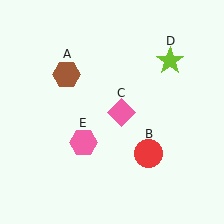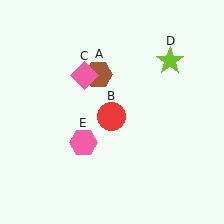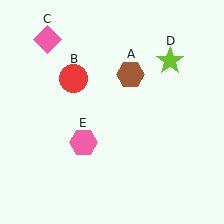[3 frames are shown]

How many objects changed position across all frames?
3 objects changed position: brown hexagon (object A), red circle (object B), pink diamond (object C).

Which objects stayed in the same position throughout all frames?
Lime star (object D) and pink hexagon (object E) remained stationary.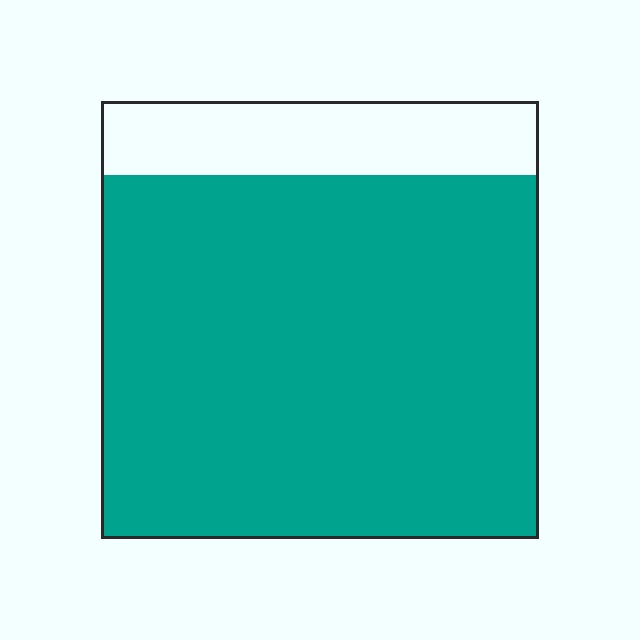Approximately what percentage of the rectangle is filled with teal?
Approximately 85%.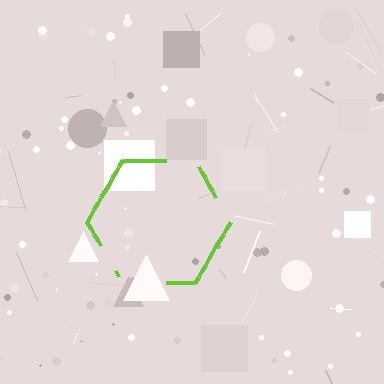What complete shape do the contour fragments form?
The contour fragments form a hexagon.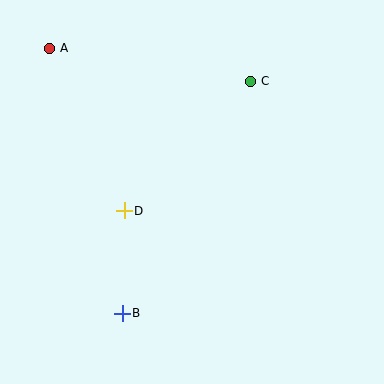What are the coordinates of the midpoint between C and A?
The midpoint between C and A is at (150, 65).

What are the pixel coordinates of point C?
Point C is at (251, 81).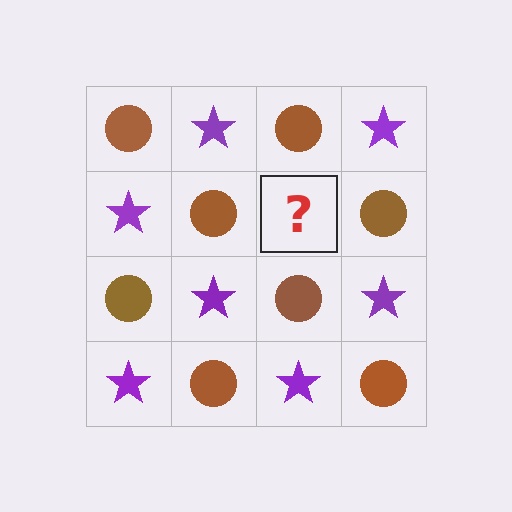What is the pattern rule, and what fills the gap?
The rule is that it alternates brown circle and purple star in a checkerboard pattern. The gap should be filled with a purple star.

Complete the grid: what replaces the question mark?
The question mark should be replaced with a purple star.